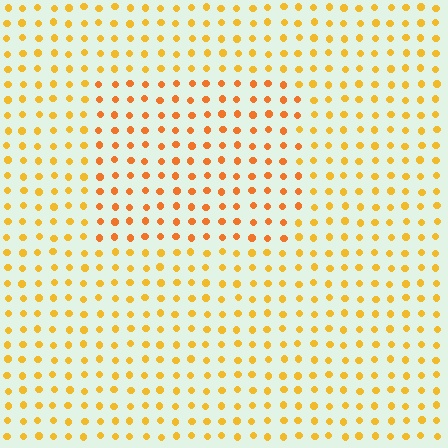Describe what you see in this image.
The image is filled with small yellow elements in a uniform arrangement. A rectangle-shaped region is visible where the elements are tinted to a slightly different hue, forming a subtle color boundary.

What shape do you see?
I see a rectangle.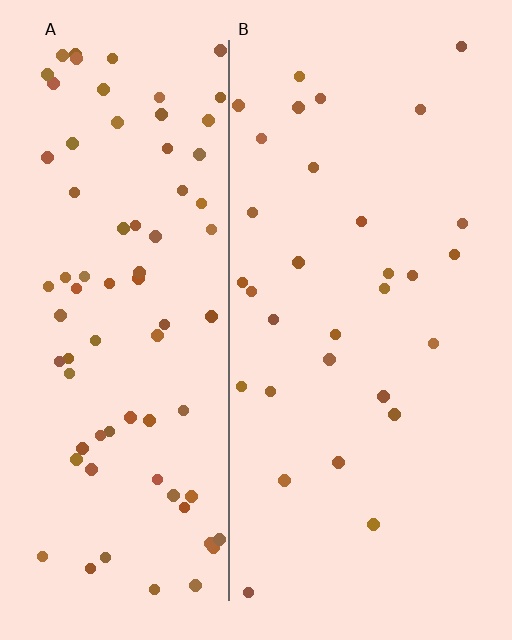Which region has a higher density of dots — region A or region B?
A (the left).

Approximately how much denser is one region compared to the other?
Approximately 2.6× — region A over region B.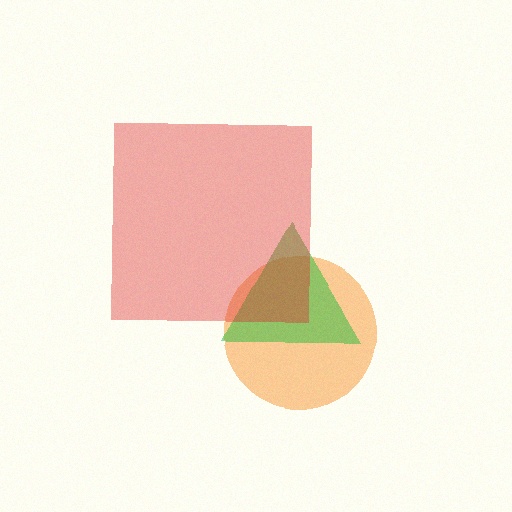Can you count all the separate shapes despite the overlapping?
Yes, there are 3 separate shapes.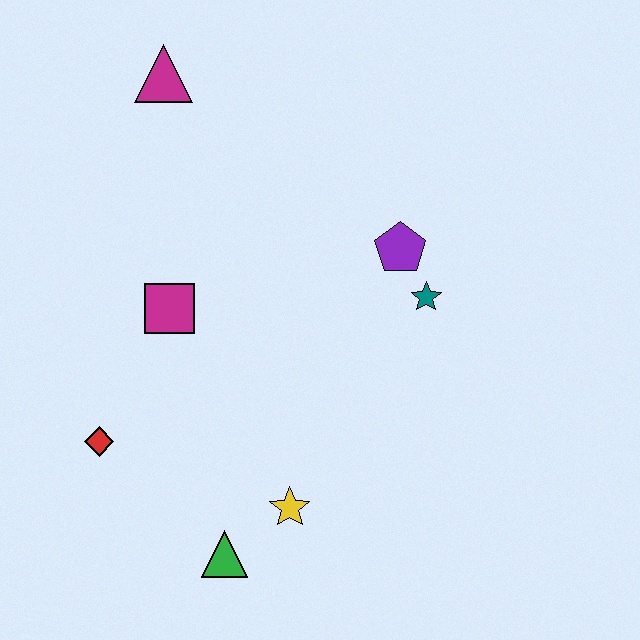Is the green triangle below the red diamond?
Yes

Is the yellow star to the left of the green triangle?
No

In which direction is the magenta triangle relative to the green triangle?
The magenta triangle is above the green triangle.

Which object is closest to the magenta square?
The red diamond is closest to the magenta square.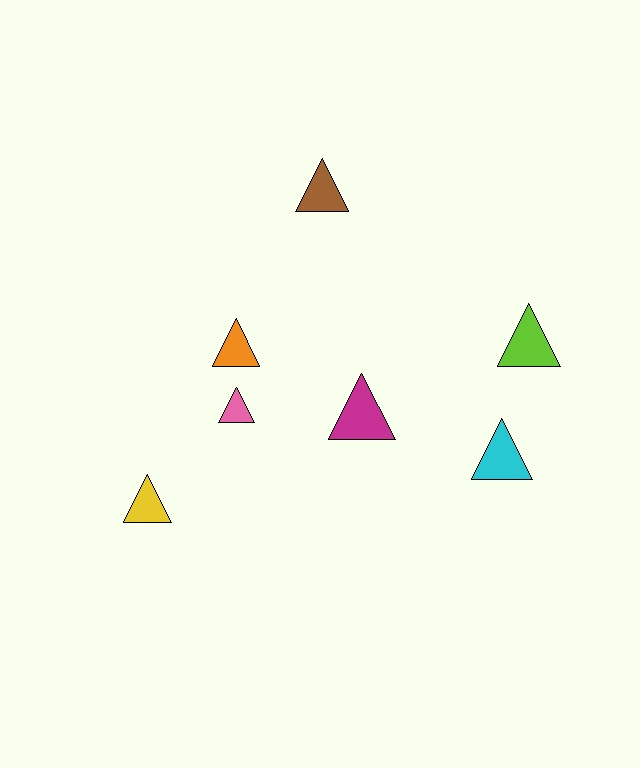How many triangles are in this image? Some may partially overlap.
There are 7 triangles.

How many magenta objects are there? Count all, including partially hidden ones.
There is 1 magenta object.